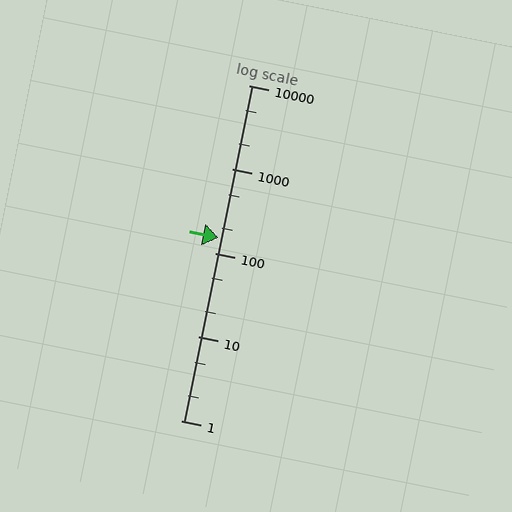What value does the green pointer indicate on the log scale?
The pointer indicates approximately 150.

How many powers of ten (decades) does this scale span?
The scale spans 4 decades, from 1 to 10000.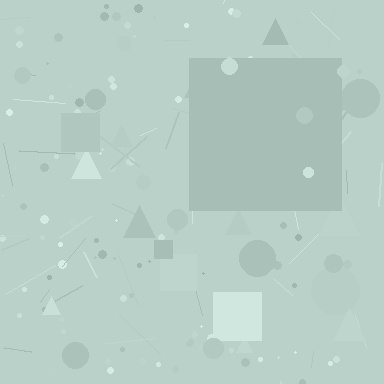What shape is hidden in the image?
A square is hidden in the image.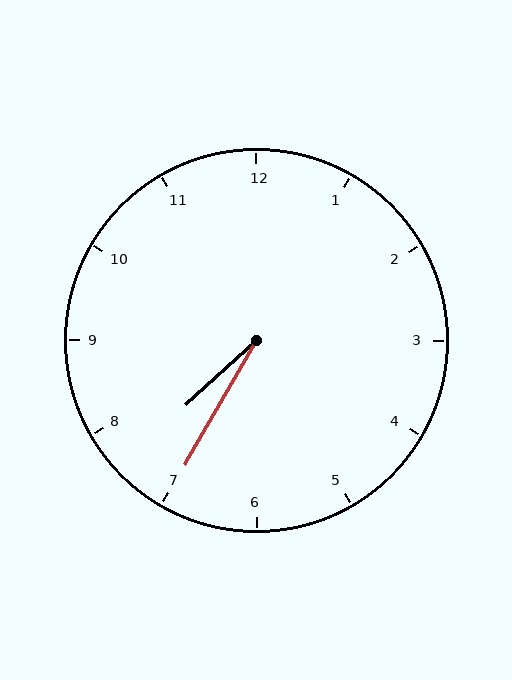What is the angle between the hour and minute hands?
Approximately 18 degrees.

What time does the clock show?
7:35.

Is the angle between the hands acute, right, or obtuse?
It is acute.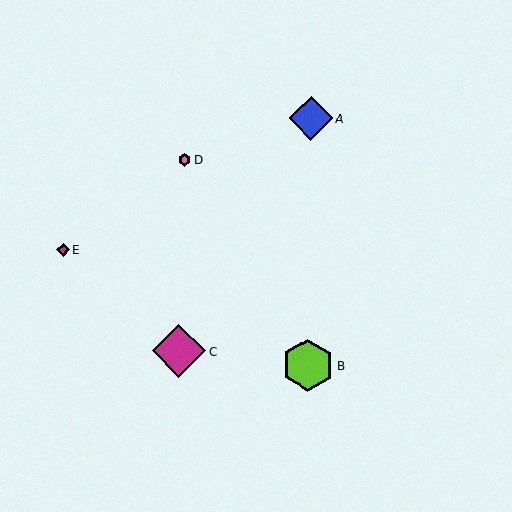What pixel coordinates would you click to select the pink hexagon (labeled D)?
Click at (184, 160) to select the pink hexagon D.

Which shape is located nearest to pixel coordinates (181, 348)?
The magenta diamond (labeled C) at (179, 351) is nearest to that location.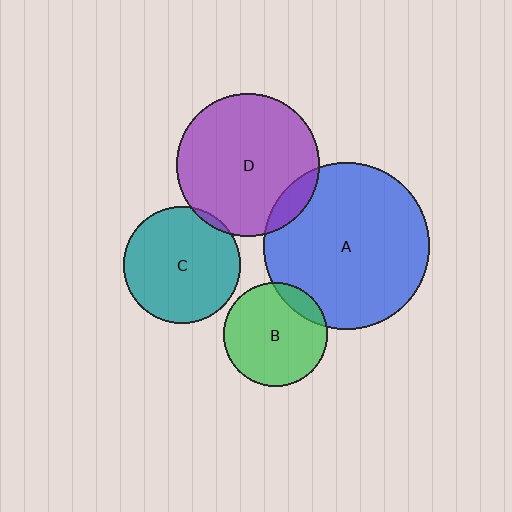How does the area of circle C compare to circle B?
Approximately 1.3 times.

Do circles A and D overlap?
Yes.